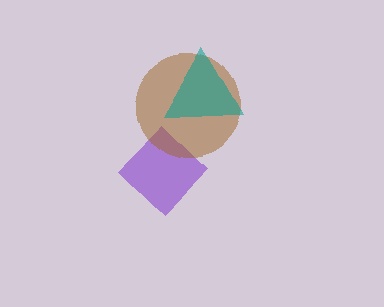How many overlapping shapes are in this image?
There are 3 overlapping shapes in the image.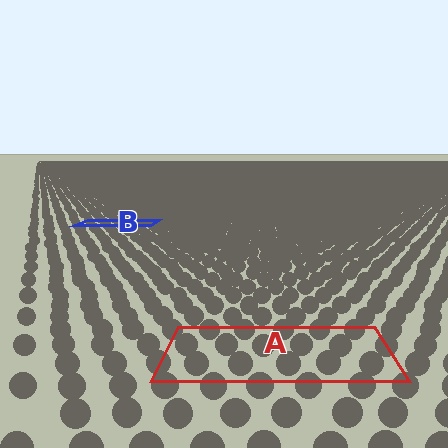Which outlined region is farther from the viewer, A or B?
Region B is farther from the viewer — the texture elements inside it appear smaller and more densely packed.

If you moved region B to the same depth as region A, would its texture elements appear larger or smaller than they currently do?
They would appear larger. At a closer depth, the same texture elements are projected at a bigger on-screen size.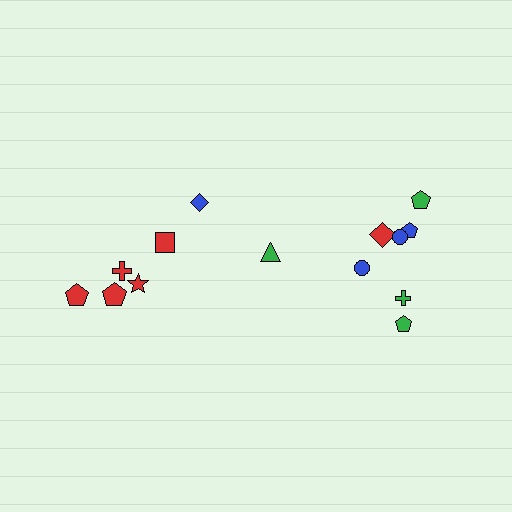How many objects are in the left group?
There are 6 objects.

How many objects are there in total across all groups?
There are 14 objects.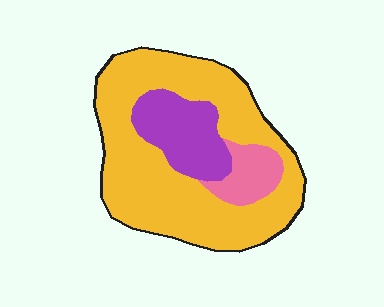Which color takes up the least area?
Pink, at roughly 10%.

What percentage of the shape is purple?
Purple takes up about one fifth (1/5) of the shape.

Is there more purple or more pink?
Purple.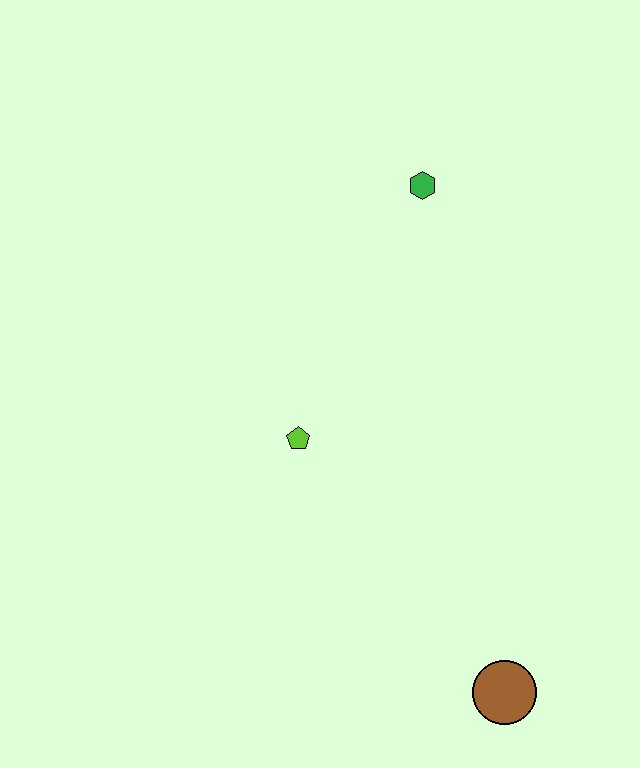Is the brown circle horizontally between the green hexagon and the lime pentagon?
No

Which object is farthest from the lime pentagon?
The brown circle is farthest from the lime pentagon.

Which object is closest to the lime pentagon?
The green hexagon is closest to the lime pentagon.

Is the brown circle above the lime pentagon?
No